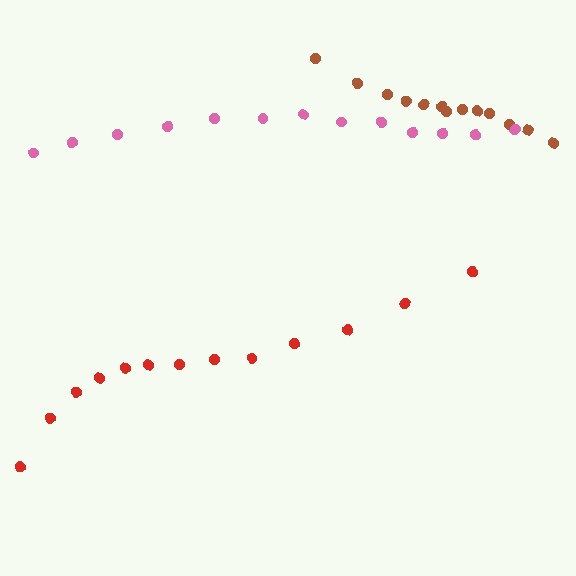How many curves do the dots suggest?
There are 3 distinct paths.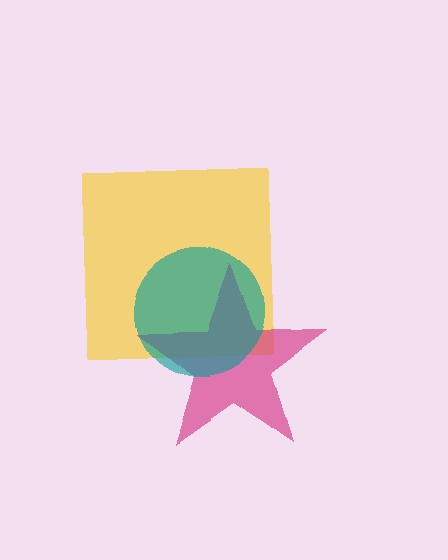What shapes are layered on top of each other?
The layered shapes are: a yellow square, a magenta star, a teal circle.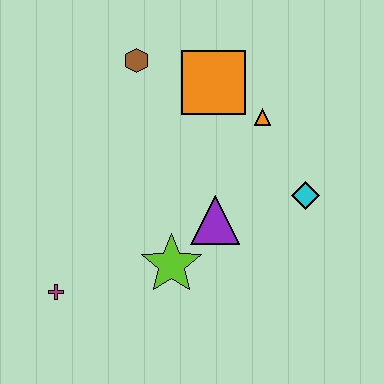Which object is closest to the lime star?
The purple triangle is closest to the lime star.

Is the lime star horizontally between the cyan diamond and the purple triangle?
No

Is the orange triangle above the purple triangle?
Yes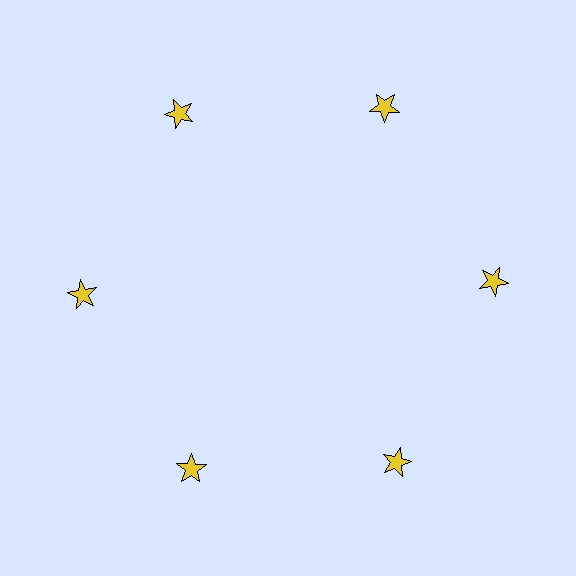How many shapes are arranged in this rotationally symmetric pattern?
There are 6 shapes, arranged in 6 groups of 1.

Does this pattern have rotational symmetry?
Yes, this pattern has 6-fold rotational symmetry. It looks the same after rotating 60 degrees around the center.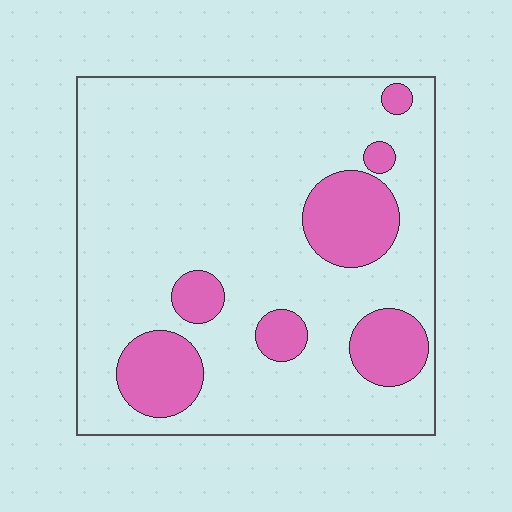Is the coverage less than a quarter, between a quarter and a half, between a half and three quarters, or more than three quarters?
Less than a quarter.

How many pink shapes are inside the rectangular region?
7.